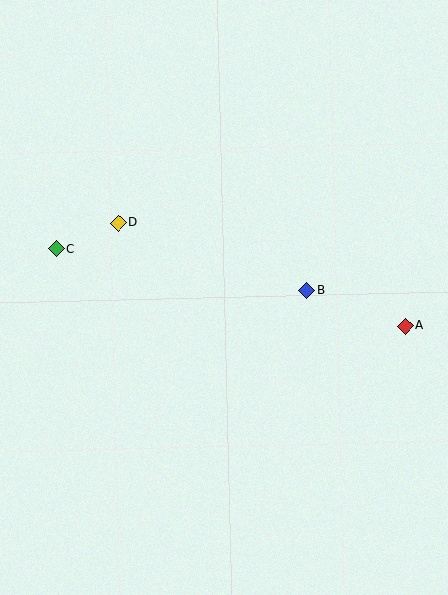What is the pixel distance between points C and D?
The distance between C and D is 68 pixels.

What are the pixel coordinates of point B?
Point B is at (306, 290).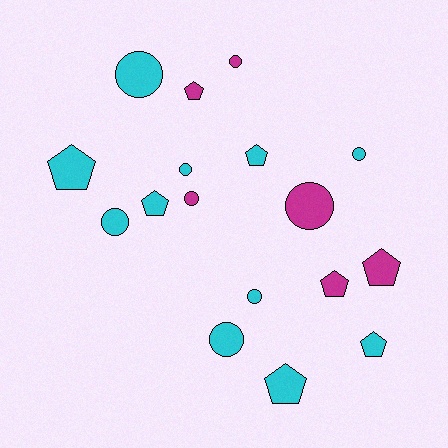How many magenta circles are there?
There are 3 magenta circles.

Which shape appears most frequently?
Circle, with 9 objects.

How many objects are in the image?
There are 17 objects.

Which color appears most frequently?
Cyan, with 11 objects.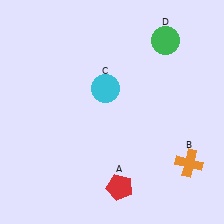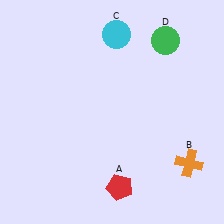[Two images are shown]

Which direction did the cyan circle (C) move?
The cyan circle (C) moved up.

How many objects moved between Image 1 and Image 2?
1 object moved between the two images.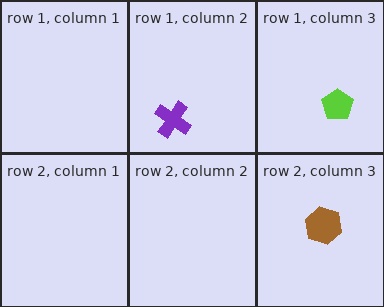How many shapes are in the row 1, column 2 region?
1.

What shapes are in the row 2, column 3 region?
The brown hexagon.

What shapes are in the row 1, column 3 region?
The lime pentagon.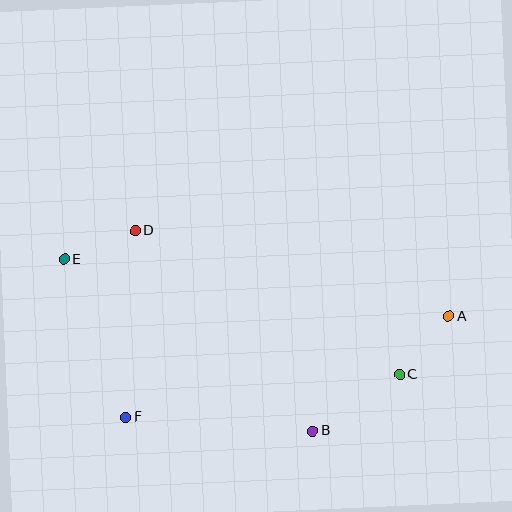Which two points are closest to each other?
Points D and E are closest to each other.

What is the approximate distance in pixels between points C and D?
The distance between C and D is approximately 301 pixels.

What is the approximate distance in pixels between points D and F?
The distance between D and F is approximately 187 pixels.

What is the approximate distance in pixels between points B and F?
The distance between B and F is approximately 187 pixels.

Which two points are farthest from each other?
Points A and E are farthest from each other.